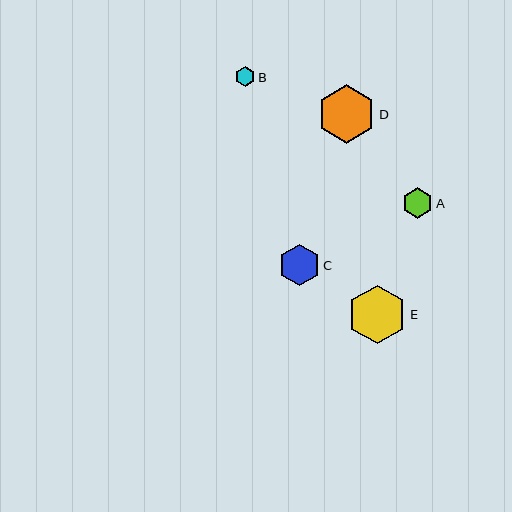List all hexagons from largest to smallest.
From largest to smallest: E, D, C, A, B.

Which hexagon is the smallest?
Hexagon B is the smallest with a size of approximately 20 pixels.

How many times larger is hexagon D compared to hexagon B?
Hexagon D is approximately 2.9 times the size of hexagon B.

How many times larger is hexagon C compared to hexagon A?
Hexagon C is approximately 1.4 times the size of hexagon A.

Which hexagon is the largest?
Hexagon E is the largest with a size of approximately 59 pixels.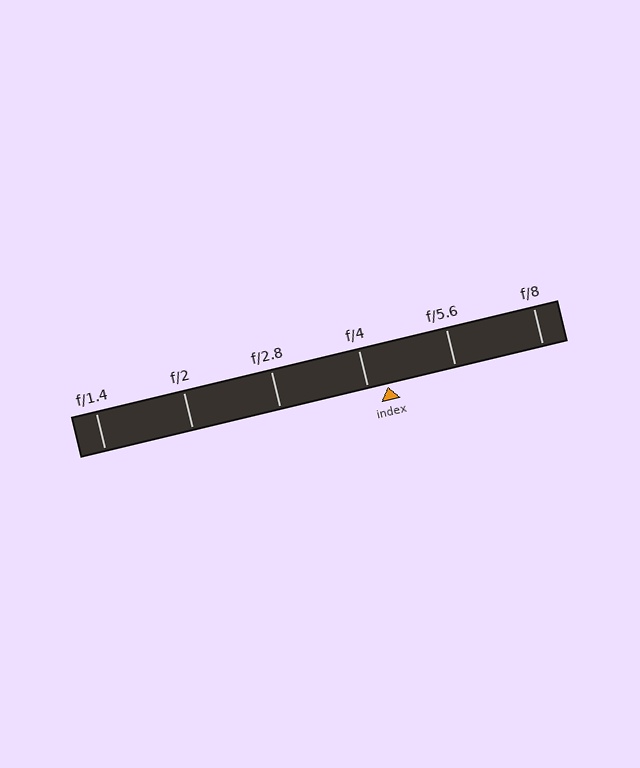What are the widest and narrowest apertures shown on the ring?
The widest aperture shown is f/1.4 and the narrowest is f/8.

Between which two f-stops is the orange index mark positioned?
The index mark is between f/4 and f/5.6.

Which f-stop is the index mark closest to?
The index mark is closest to f/4.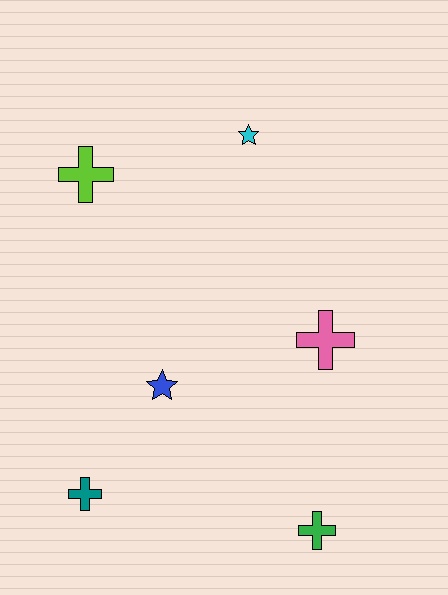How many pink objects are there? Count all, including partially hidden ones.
There is 1 pink object.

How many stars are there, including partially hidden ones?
There are 2 stars.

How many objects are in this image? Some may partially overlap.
There are 6 objects.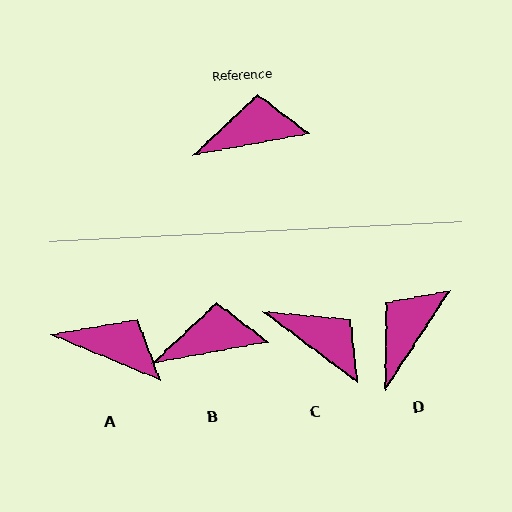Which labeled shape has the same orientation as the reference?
B.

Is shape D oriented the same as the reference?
No, it is off by about 47 degrees.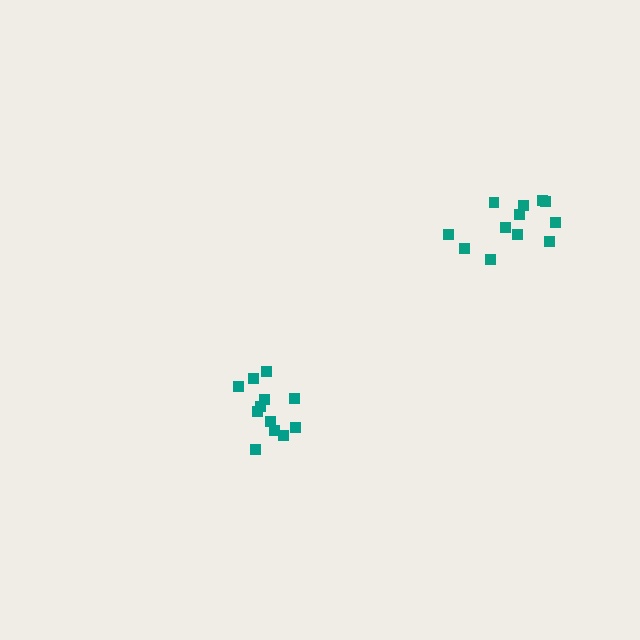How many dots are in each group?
Group 1: 12 dots, Group 2: 12 dots (24 total).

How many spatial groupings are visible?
There are 2 spatial groupings.